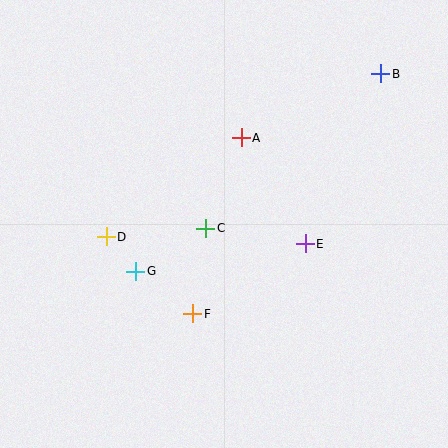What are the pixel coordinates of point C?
Point C is at (206, 228).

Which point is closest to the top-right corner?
Point B is closest to the top-right corner.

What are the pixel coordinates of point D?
Point D is at (106, 237).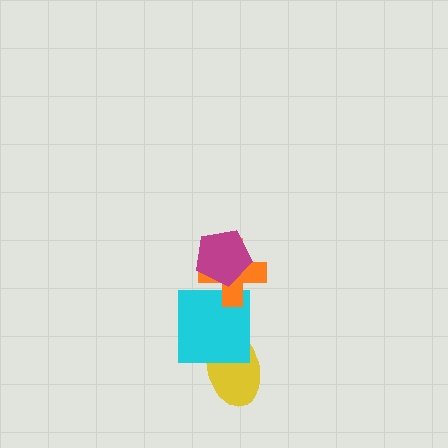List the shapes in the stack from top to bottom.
From top to bottom: the magenta pentagon, the orange cross, the cyan square, the yellow ellipse.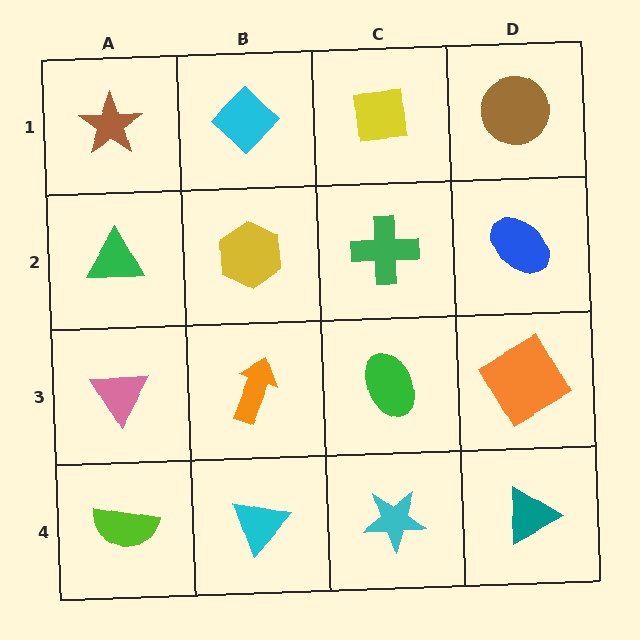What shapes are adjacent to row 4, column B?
An orange arrow (row 3, column B), a lime semicircle (row 4, column A), a cyan star (row 4, column C).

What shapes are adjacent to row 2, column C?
A yellow square (row 1, column C), a green ellipse (row 3, column C), a yellow hexagon (row 2, column B), a blue ellipse (row 2, column D).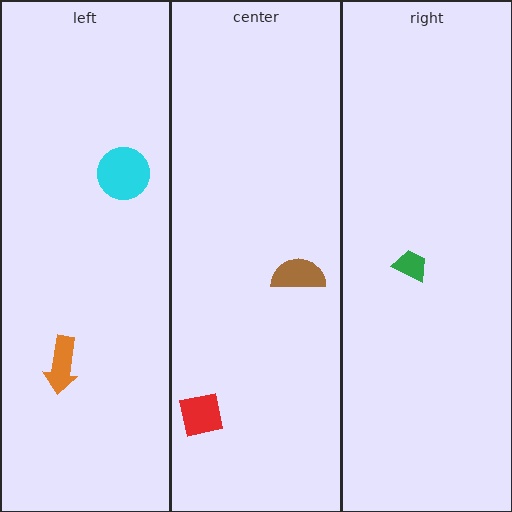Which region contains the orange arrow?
The left region.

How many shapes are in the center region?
2.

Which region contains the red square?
The center region.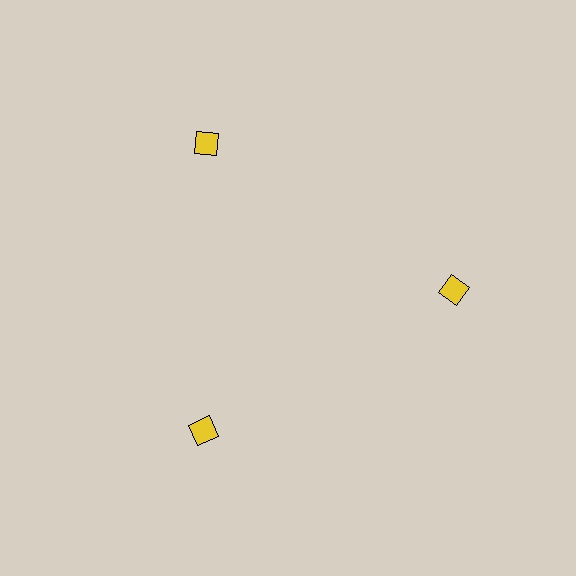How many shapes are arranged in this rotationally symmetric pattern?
There are 3 shapes, arranged in 3 groups of 1.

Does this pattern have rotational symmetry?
Yes, this pattern has 3-fold rotational symmetry. It looks the same after rotating 120 degrees around the center.